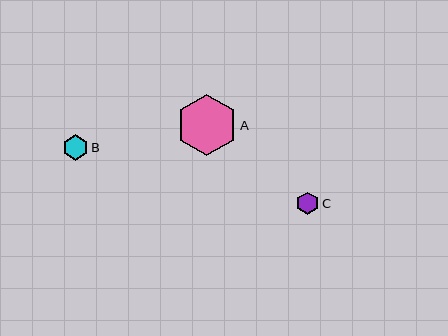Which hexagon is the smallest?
Hexagon C is the smallest with a size of approximately 22 pixels.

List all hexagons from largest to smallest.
From largest to smallest: A, B, C.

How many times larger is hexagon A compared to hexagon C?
Hexagon A is approximately 2.7 times the size of hexagon C.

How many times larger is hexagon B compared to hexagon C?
Hexagon B is approximately 1.1 times the size of hexagon C.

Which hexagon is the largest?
Hexagon A is the largest with a size of approximately 61 pixels.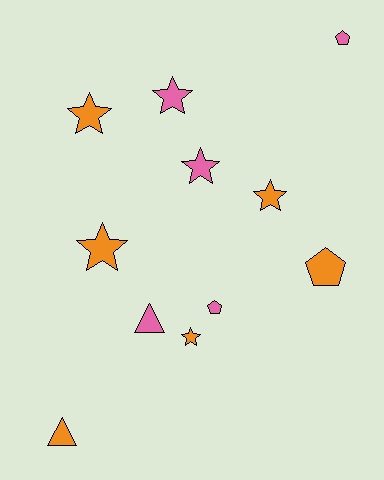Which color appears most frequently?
Orange, with 6 objects.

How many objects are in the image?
There are 11 objects.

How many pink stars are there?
There are 2 pink stars.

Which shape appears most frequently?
Star, with 6 objects.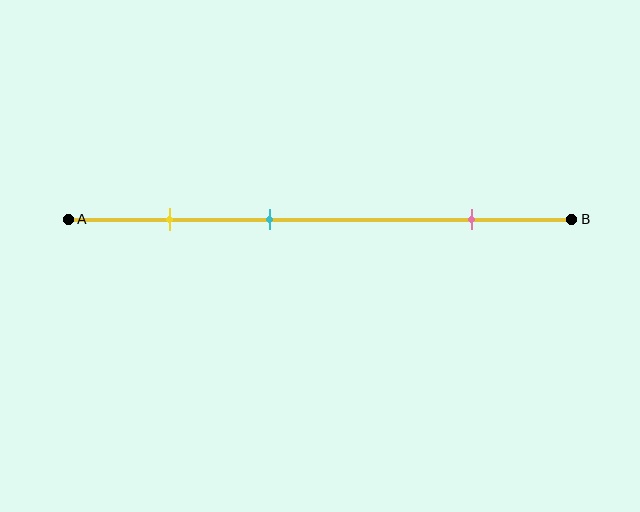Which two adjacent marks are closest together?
The yellow and cyan marks are the closest adjacent pair.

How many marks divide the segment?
There are 3 marks dividing the segment.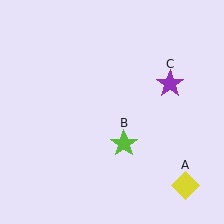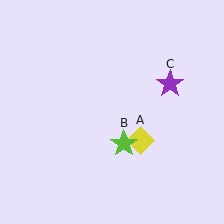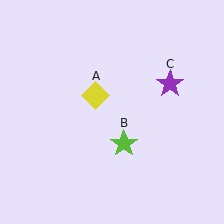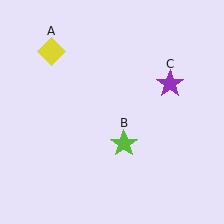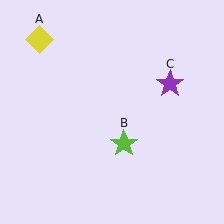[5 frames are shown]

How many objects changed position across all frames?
1 object changed position: yellow diamond (object A).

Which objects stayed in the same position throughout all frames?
Lime star (object B) and purple star (object C) remained stationary.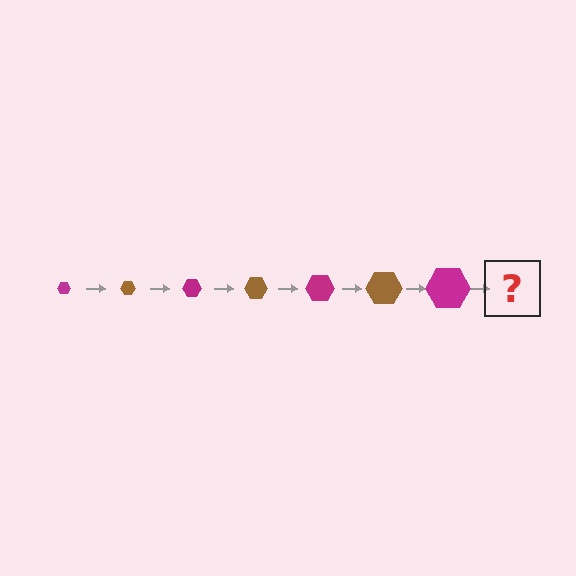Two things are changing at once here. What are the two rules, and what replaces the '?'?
The two rules are that the hexagon grows larger each step and the color cycles through magenta and brown. The '?' should be a brown hexagon, larger than the previous one.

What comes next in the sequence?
The next element should be a brown hexagon, larger than the previous one.